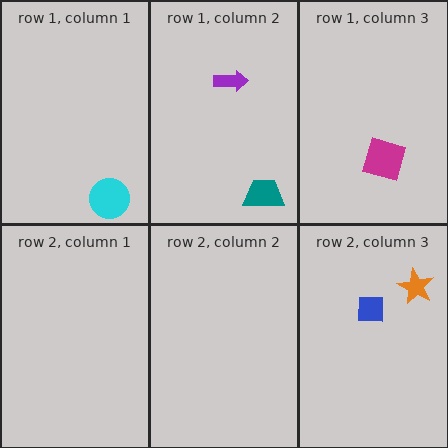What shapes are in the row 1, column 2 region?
The teal trapezoid, the purple arrow.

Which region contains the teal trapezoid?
The row 1, column 2 region.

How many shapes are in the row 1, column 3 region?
1.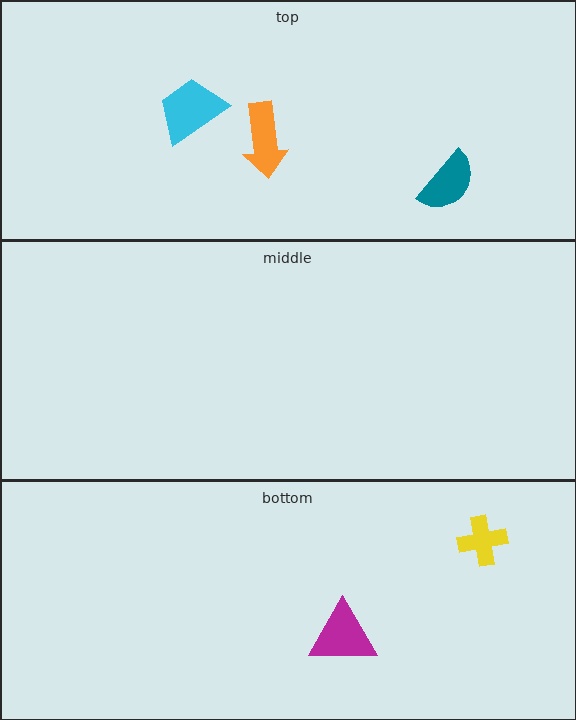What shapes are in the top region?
The cyan trapezoid, the orange arrow, the teal semicircle.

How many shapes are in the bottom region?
2.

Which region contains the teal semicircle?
The top region.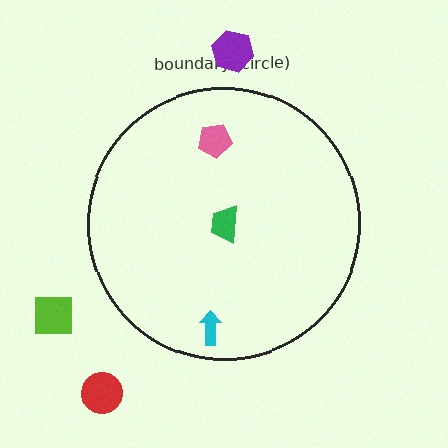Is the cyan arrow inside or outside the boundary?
Inside.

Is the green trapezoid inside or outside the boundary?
Inside.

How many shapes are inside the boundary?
3 inside, 3 outside.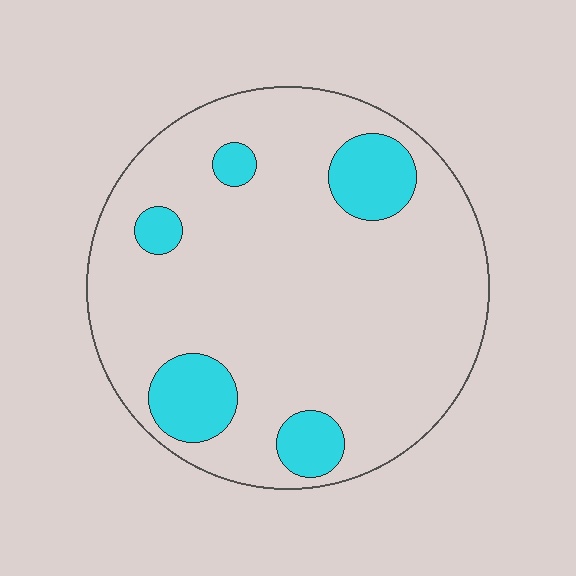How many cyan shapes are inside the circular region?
5.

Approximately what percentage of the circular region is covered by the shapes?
Approximately 15%.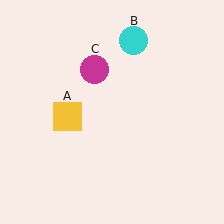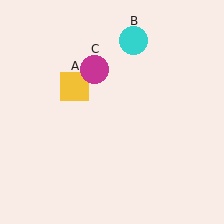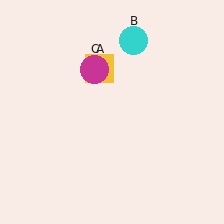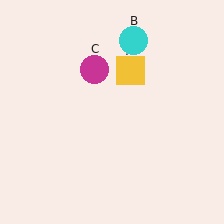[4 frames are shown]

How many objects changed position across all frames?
1 object changed position: yellow square (object A).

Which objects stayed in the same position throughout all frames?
Cyan circle (object B) and magenta circle (object C) remained stationary.